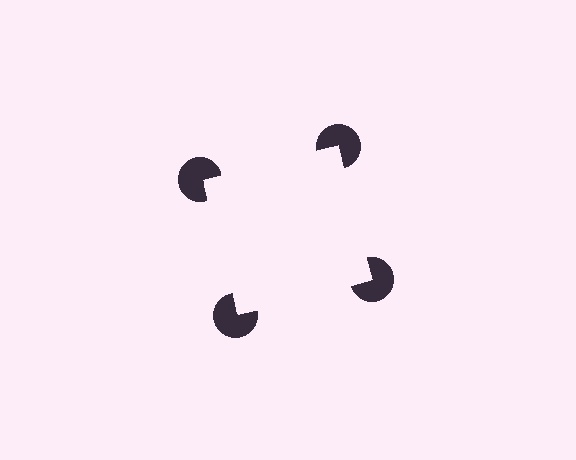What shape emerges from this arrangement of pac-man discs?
An illusory square — its edges are inferred from the aligned wedge cuts in the pac-man discs, not physically drawn.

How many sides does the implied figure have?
4 sides.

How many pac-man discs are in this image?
There are 4 — one at each vertex of the illusory square.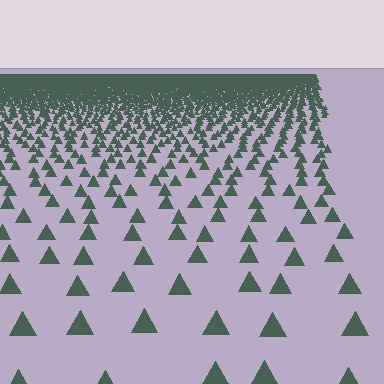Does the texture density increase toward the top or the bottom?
Density increases toward the top.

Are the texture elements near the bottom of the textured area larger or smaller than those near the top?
Larger. Near the bottom, elements are closer to the viewer and appear at a bigger on-screen size.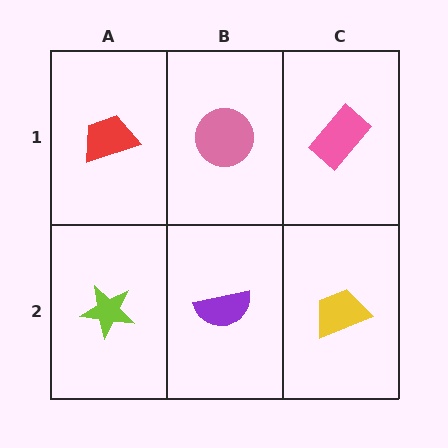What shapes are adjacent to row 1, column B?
A purple semicircle (row 2, column B), a red trapezoid (row 1, column A), a pink rectangle (row 1, column C).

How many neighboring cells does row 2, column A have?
2.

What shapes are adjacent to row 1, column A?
A lime star (row 2, column A), a pink circle (row 1, column B).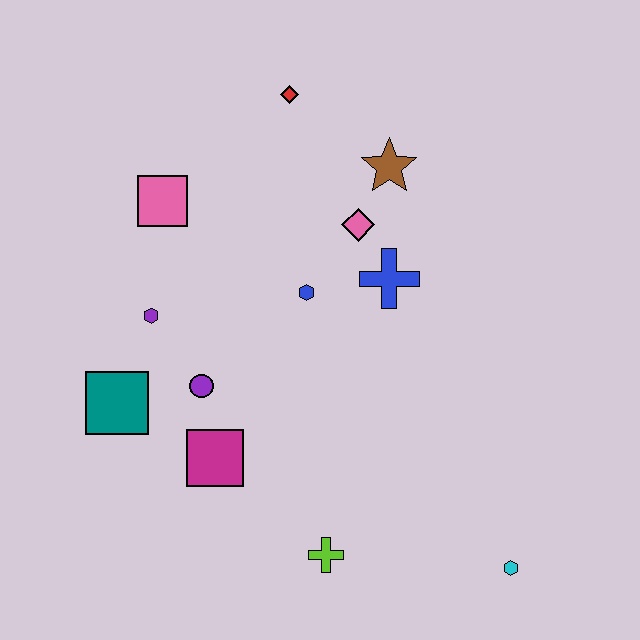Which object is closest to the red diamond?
The brown star is closest to the red diamond.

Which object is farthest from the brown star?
The cyan hexagon is farthest from the brown star.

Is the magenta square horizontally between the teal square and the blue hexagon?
Yes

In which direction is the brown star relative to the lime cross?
The brown star is above the lime cross.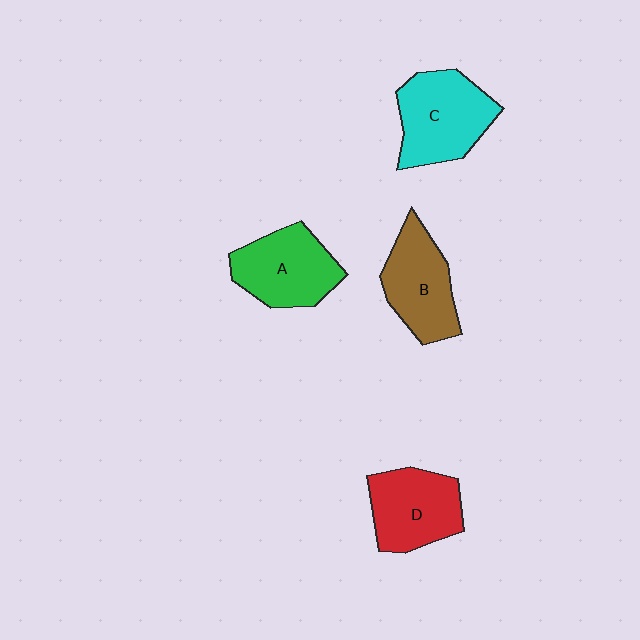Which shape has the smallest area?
Shape B (brown).